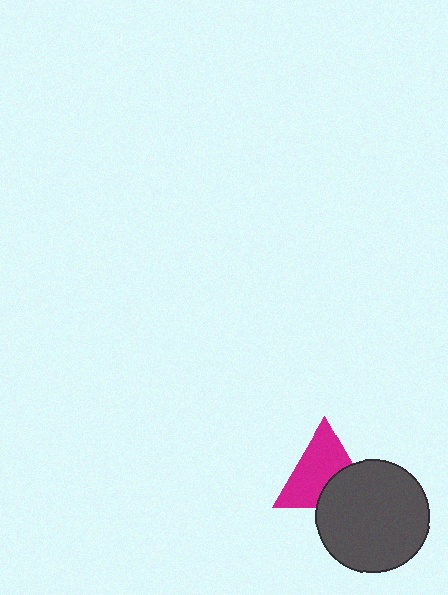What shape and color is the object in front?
The object in front is a dark gray circle.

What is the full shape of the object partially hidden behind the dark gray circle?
The partially hidden object is a magenta triangle.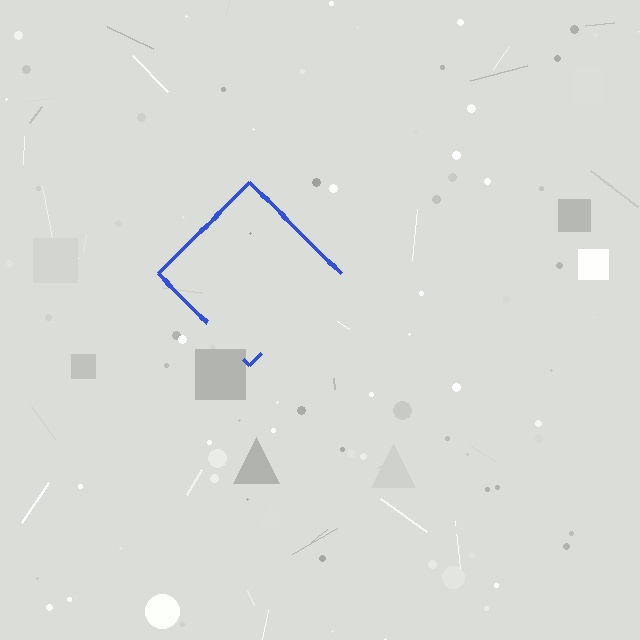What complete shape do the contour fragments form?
The contour fragments form a diamond.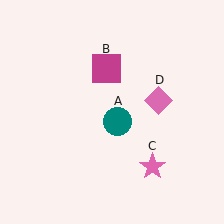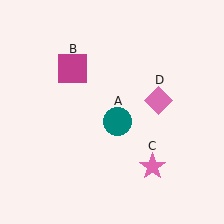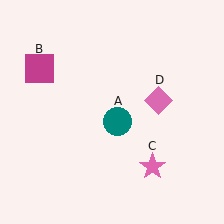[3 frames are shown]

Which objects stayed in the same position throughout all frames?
Teal circle (object A) and pink star (object C) and pink diamond (object D) remained stationary.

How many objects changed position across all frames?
1 object changed position: magenta square (object B).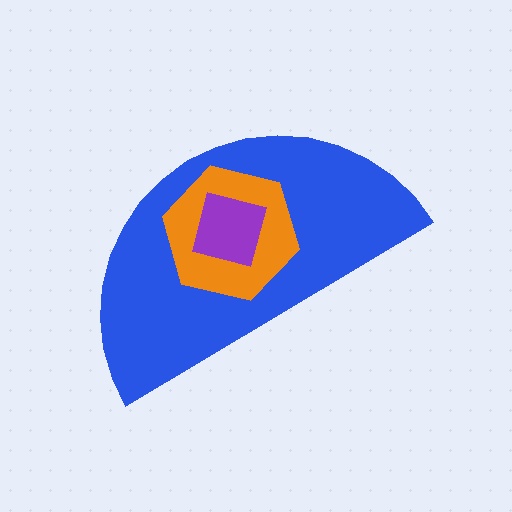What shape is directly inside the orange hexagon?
The purple square.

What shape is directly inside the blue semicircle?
The orange hexagon.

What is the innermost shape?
The purple square.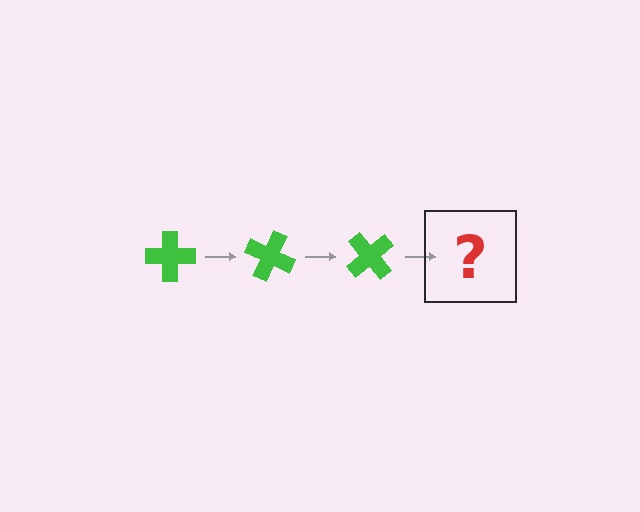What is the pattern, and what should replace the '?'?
The pattern is that the cross rotates 25 degrees each step. The '?' should be a green cross rotated 75 degrees.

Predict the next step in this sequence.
The next step is a green cross rotated 75 degrees.